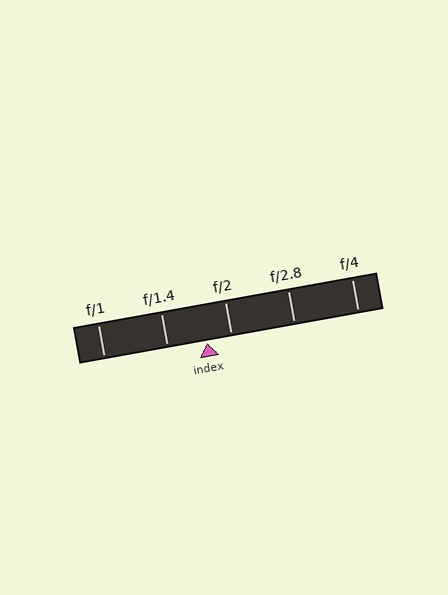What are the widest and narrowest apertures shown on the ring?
The widest aperture shown is f/1 and the narrowest is f/4.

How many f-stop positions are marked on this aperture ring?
There are 5 f-stop positions marked.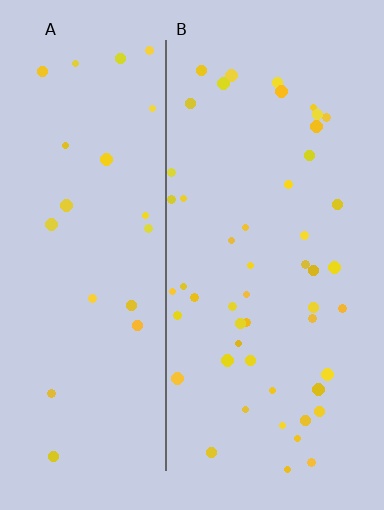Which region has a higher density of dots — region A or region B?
B (the right).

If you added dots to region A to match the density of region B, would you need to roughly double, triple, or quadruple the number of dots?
Approximately double.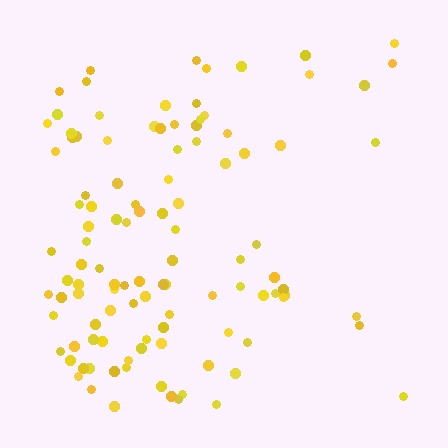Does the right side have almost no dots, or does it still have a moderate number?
Still a moderate number, just noticeably fewer than the left.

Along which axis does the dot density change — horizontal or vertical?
Horizontal.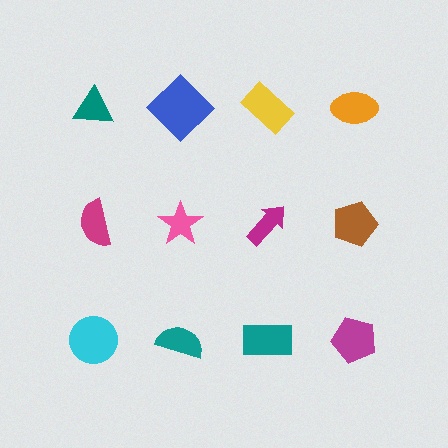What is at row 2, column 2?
A pink star.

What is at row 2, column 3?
A magenta arrow.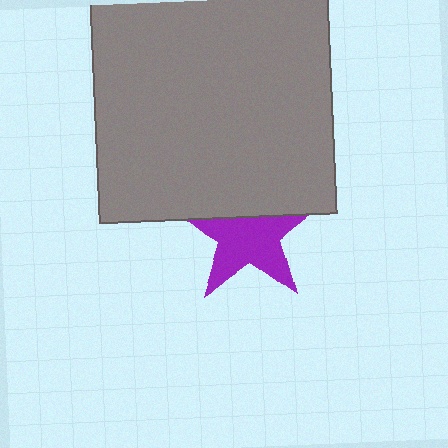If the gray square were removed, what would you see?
You would see the complete purple star.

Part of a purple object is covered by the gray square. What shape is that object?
It is a star.